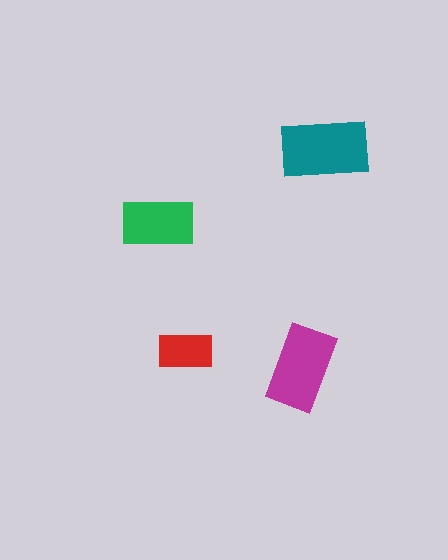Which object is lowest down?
The magenta rectangle is bottommost.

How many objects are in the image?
There are 4 objects in the image.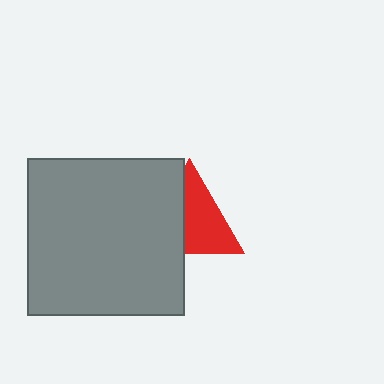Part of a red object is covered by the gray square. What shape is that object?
It is a triangle.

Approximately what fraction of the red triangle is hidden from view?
Roughly 43% of the red triangle is hidden behind the gray square.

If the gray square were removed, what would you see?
You would see the complete red triangle.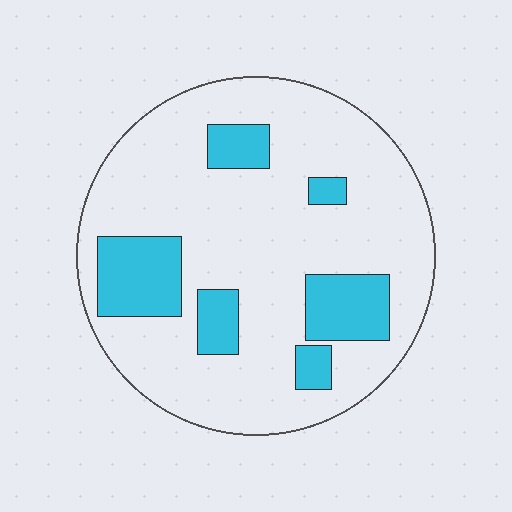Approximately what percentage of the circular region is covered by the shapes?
Approximately 20%.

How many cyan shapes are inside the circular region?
6.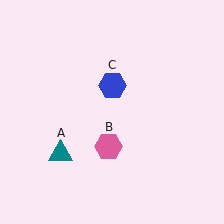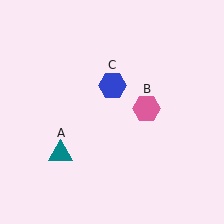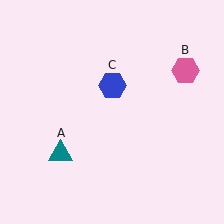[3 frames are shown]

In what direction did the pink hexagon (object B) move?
The pink hexagon (object B) moved up and to the right.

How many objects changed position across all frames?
1 object changed position: pink hexagon (object B).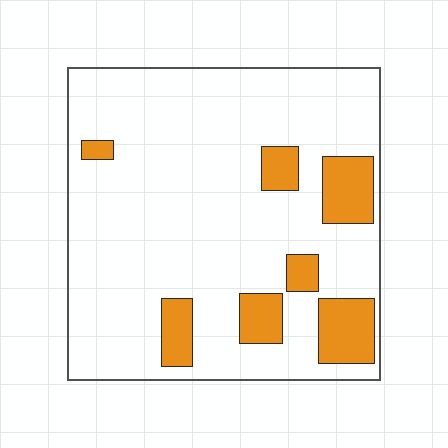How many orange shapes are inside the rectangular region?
7.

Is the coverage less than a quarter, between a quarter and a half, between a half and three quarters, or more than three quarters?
Less than a quarter.